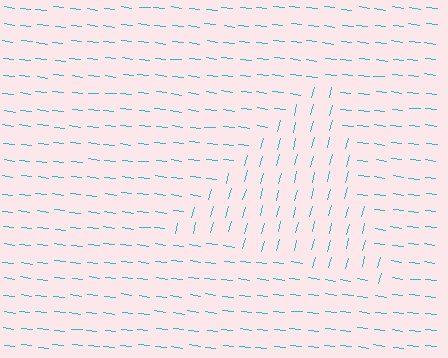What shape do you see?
I see a triangle.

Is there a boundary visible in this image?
Yes, there is a texture boundary formed by a change in line orientation.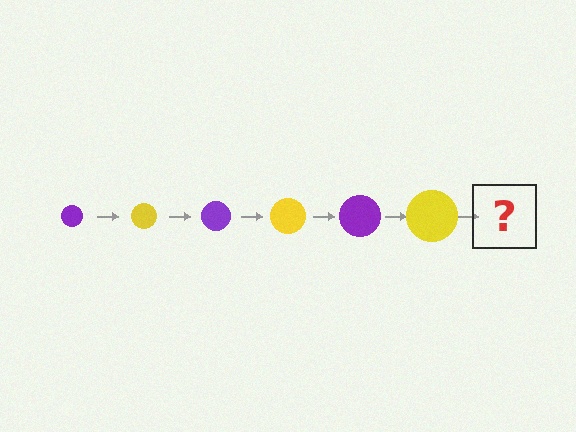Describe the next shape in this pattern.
It should be a purple circle, larger than the previous one.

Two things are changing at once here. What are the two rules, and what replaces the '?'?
The two rules are that the circle grows larger each step and the color cycles through purple and yellow. The '?' should be a purple circle, larger than the previous one.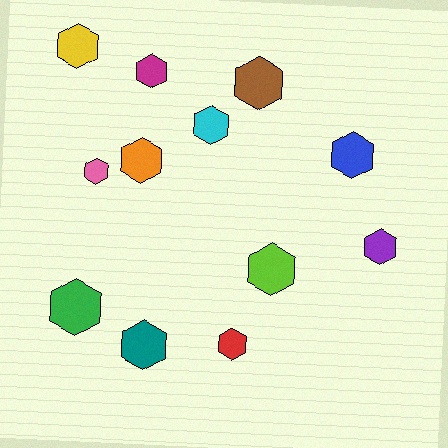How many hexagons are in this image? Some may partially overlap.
There are 12 hexagons.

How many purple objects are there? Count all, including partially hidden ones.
There is 1 purple object.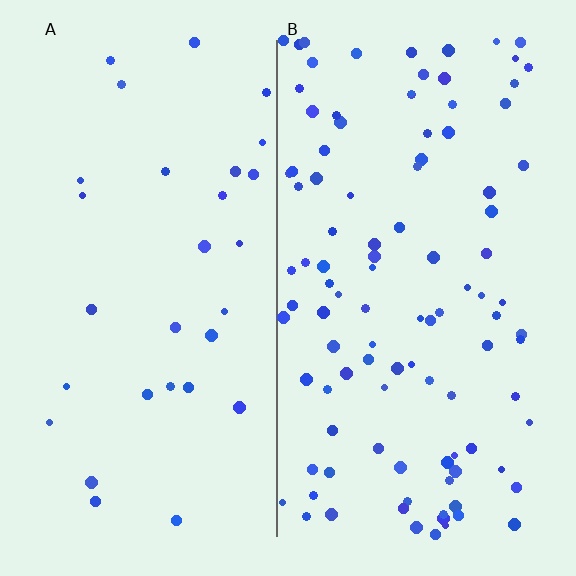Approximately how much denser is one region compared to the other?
Approximately 3.5× — region B over region A.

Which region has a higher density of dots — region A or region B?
B (the right).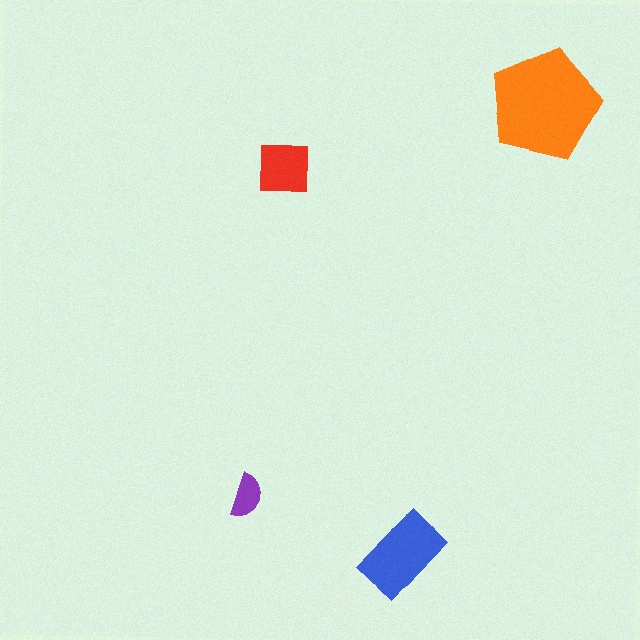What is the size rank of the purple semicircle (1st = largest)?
4th.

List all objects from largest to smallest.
The orange pentagon, the blue rectangle, the red square, the purple semicircle.